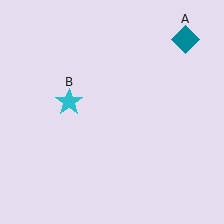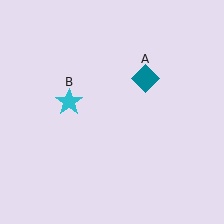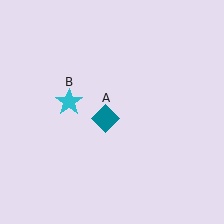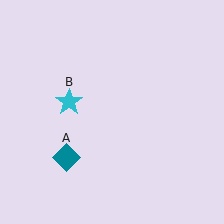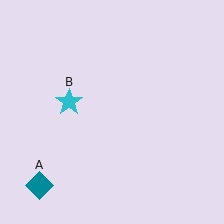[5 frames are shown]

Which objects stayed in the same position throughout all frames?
Cyan star (object B) remained stationary.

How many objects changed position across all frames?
1 object changed position: teal diamond (object A).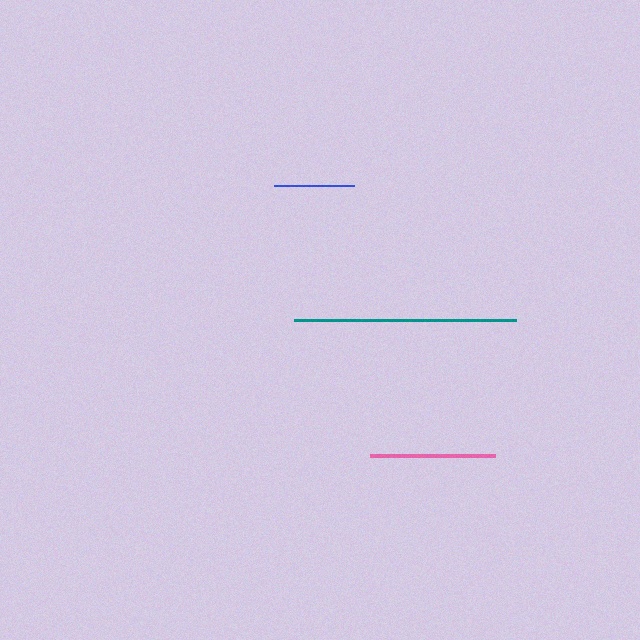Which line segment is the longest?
The teal line is the longest at approximately 222 pixels.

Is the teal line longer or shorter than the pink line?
The teal line is longer than the pink line.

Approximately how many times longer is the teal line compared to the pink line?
The teal line is approximately 1.8 times the length of the pink line.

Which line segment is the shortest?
The blue line is the shortest at approximately 80 pixels.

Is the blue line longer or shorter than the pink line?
The pink line is longer than the blue line.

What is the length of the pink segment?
The pink segment is approximately 124 pixels long.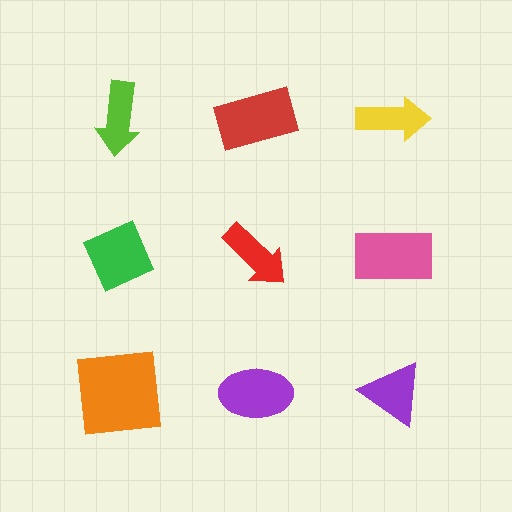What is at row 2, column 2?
A red arrow.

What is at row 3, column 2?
A purple ellipse.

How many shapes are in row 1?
3 shapes.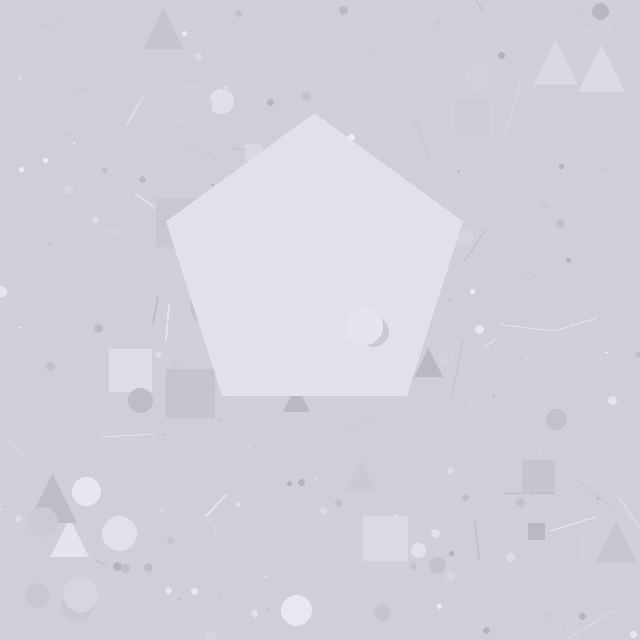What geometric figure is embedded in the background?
A pentagon is embedded in the background.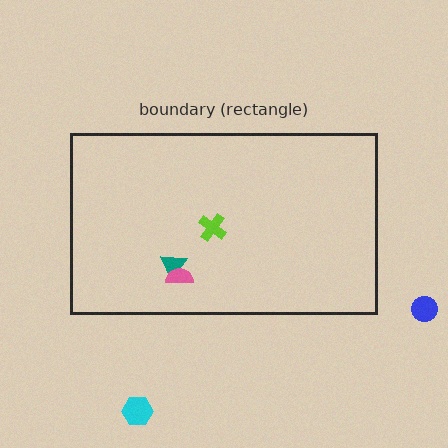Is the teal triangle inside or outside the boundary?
Inside.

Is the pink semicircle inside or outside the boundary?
Inside.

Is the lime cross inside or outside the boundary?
Inside.